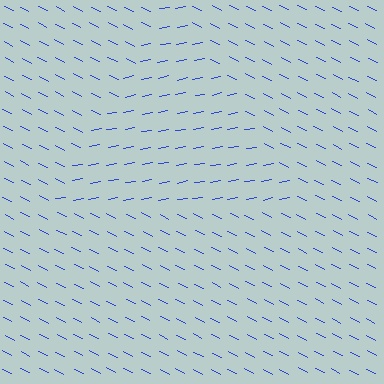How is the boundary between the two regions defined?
The boundary is defined purely by a change in line orientation (approximately 37 degrees difference). All lines are the same color and thickness.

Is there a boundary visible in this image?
Yes, there is a texture boundary formed by a change in line orientation.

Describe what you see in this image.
The image is filled with small blue line segments. A triangle region in the image has lines oriented differently from the surrounding lines, creating a visible texture boundary.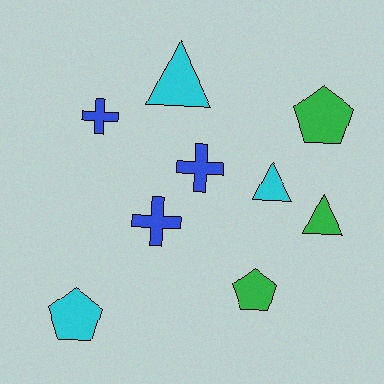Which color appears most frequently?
Cyan, with 3 objects.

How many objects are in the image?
There are 9 objects.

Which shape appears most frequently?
Pentagon, with 3 objects.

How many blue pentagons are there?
There are no blue pentagons.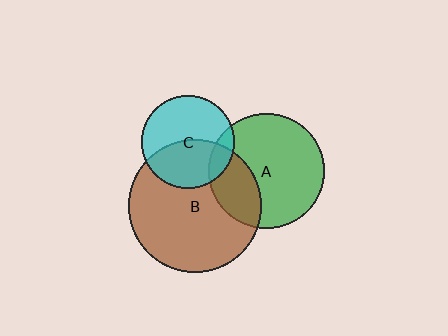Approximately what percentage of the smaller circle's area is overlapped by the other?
Approximately 15%.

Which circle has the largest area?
Circle B (brown).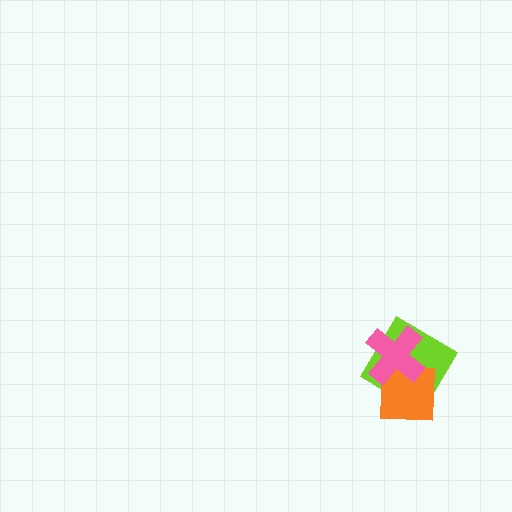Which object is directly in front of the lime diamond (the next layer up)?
The orange square is directly in front of the lime diamond.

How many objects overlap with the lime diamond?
2 objects overlap with the lime diamond.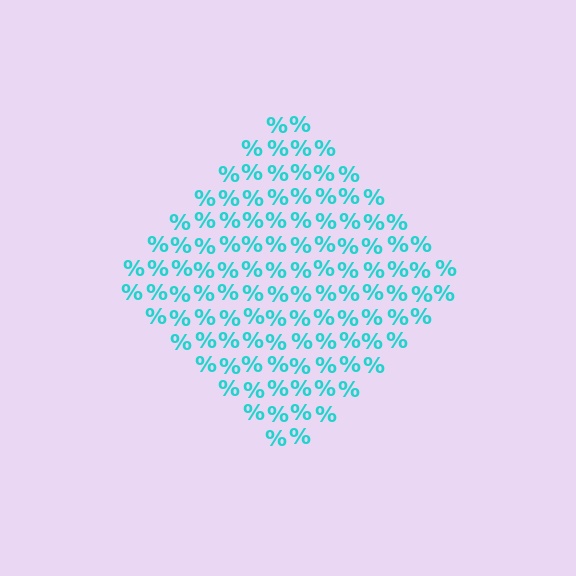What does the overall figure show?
The overall figure shows a diamond.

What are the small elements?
The small elements are percent signs.